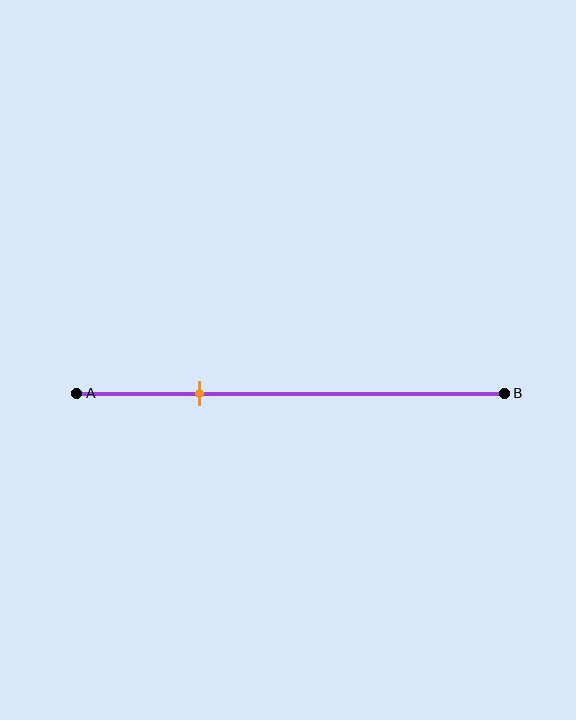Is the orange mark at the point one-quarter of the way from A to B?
No, the mark is at about 30% from A, not at the 25% one-quarter point.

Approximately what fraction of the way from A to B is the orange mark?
The orange mark is approximately 30% of the way from A to B.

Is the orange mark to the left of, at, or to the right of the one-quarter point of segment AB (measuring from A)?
The orange mark is to the right of the one-quarter point of segment AB.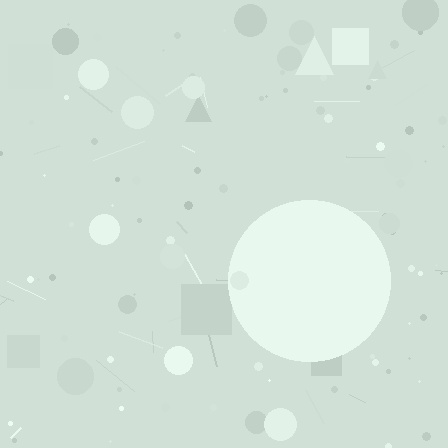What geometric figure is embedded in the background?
A circle is embedded in the background.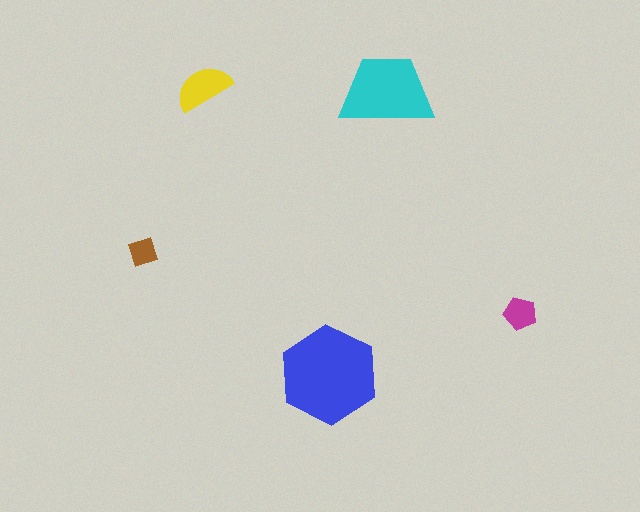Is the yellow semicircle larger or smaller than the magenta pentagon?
Larger.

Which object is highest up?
The yellow semicircle is topmost.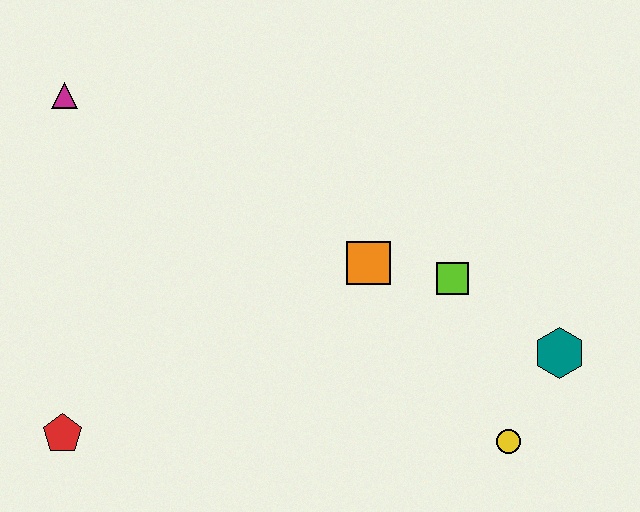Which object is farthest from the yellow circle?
The magenta triangle is farthest from the yellow circle.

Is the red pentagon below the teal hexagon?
Yes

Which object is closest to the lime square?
The orange square is closest to the lime square.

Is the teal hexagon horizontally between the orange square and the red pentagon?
No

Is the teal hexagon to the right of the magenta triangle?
Yes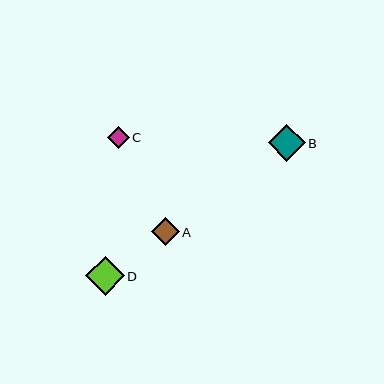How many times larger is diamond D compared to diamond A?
Diamond D is approximately 1.4 times the size of diamond A.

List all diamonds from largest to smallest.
From largest to smallest: D, B, A, C.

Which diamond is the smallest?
Diamond C is the smallest with a size of approximately 22 pixels.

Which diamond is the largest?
Diamond D is the largest with a size of approximately 38 pixels.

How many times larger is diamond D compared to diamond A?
Diamond D is approximately 1.4 times the size of diamond A.